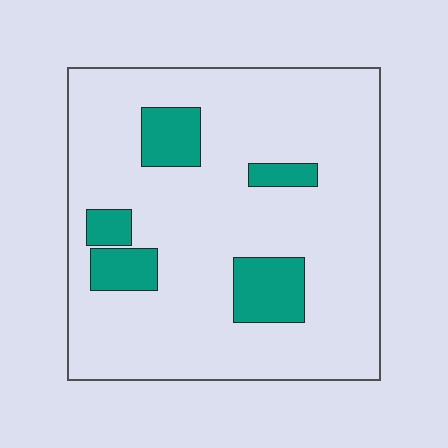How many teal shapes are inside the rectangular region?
5.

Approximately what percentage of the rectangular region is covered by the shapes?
Approximately 15%.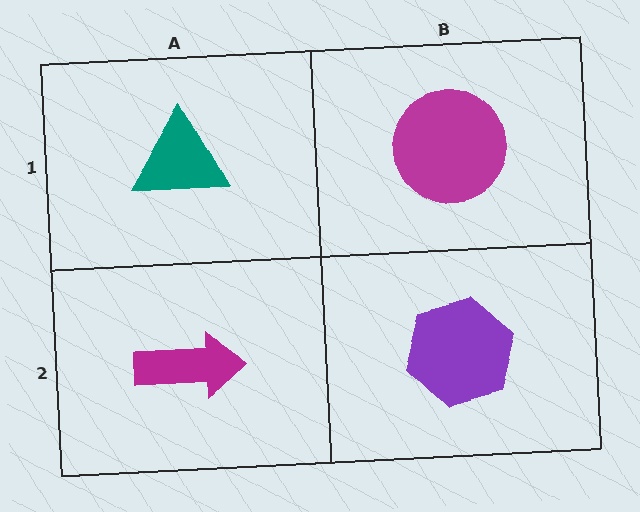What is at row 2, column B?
A purple hexagon.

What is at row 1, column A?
A teal triangle.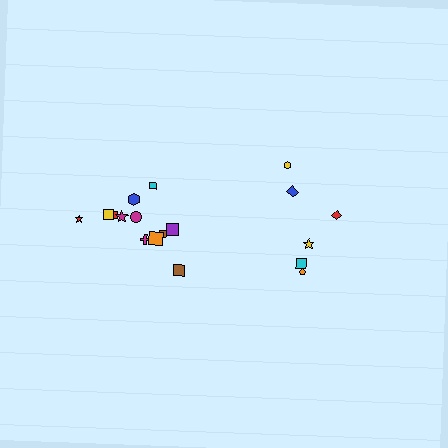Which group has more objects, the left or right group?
The left group.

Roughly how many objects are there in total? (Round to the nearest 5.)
Roughly 20 objects in total.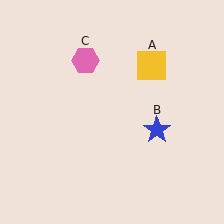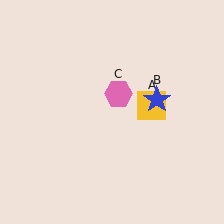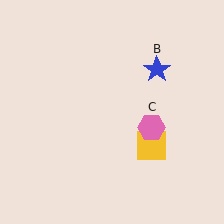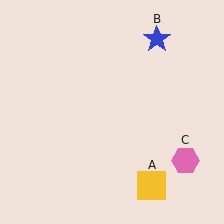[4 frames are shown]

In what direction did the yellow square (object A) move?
The yellow square (object A) moved down.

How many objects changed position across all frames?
3 objects changed position: yellow square (object A), blue star (object B), pink hexagon (object C).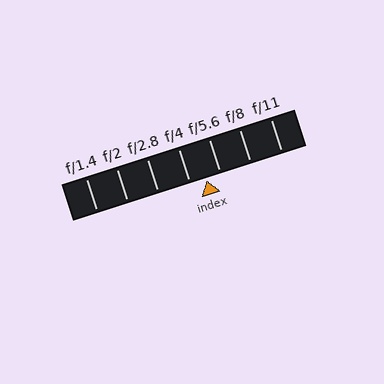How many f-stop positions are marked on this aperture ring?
There are 7 f-stop positions marked.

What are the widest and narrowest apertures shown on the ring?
The widest aperture shown is f/1.4 and the narrowest is f/11.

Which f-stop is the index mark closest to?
The index mark is closest to f/5.6.